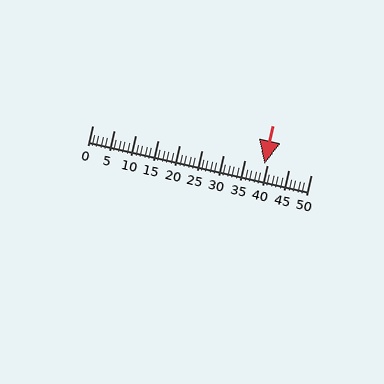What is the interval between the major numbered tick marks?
The major tick marks are spaced 5 units apart.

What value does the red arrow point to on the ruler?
The red arrow points to approximately 39.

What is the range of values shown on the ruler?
The ruler shows values from 0 to 50.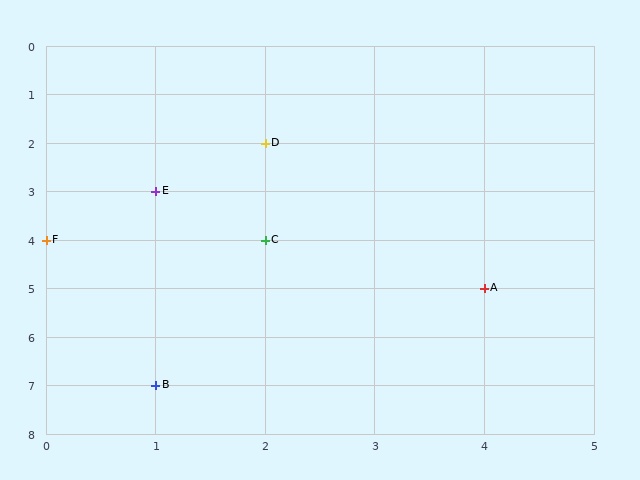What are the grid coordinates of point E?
Point E is at grid coordinates (1, 3).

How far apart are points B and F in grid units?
Points B and F are 1 column and 3 rows apart (about 3.2 grid units diagonally).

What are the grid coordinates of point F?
Point F is at grid coordinates (0, 4).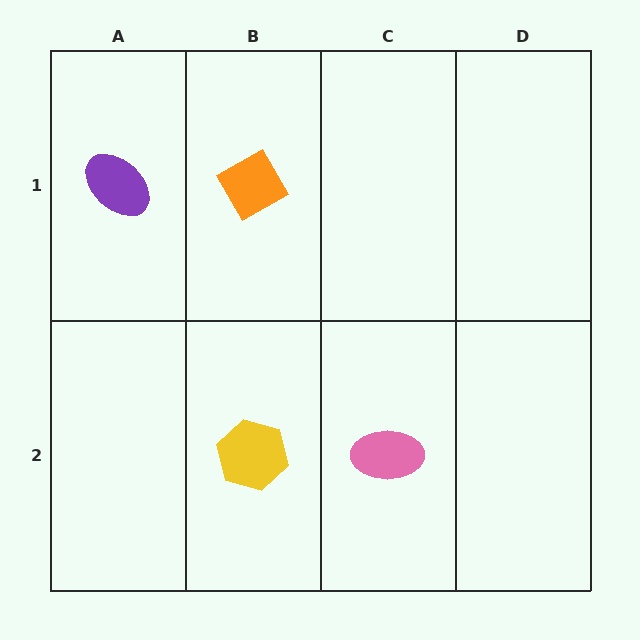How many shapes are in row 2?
2 shapes.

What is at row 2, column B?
A yellow hexagon.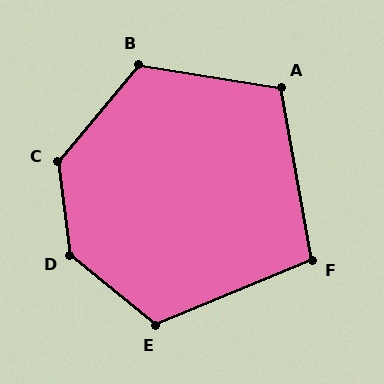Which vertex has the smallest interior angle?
F, at approximately 103 degrees.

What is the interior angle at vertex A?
Approximately 109 degrees (obtuse).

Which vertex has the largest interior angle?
D, at approximately 136 degrees.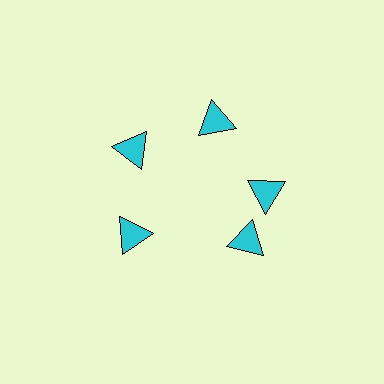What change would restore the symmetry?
The symmetry would be restored by rotating it back into even spacing with its neighbors so that all 5 triangles sit at equal angles and equal distance from the center.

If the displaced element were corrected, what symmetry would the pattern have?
It would have 5-fold rotational symmetry — the pattern would map onto itself every 72 degrees.